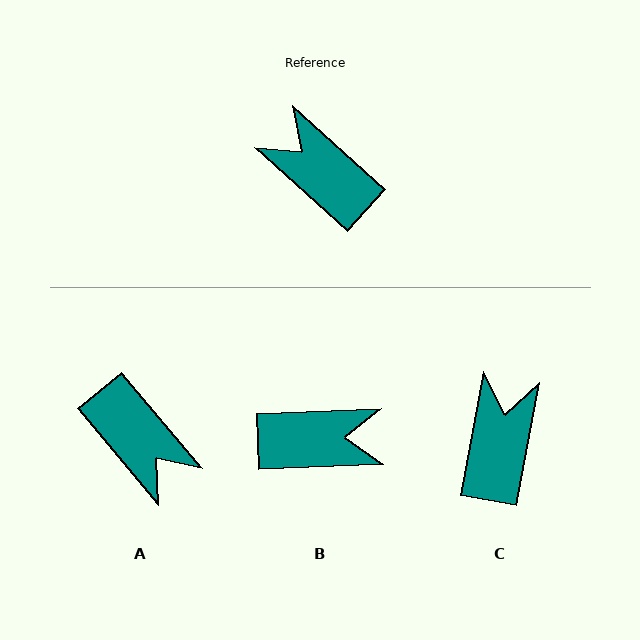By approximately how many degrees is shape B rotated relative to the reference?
Approximately 136 degrees clockwise.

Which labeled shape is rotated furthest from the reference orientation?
A, about 172 degrees away.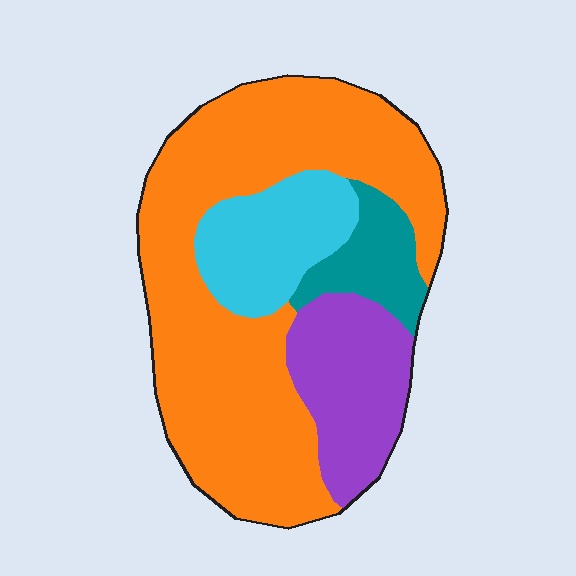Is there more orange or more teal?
Orange.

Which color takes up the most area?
Orange, at roughly 60%.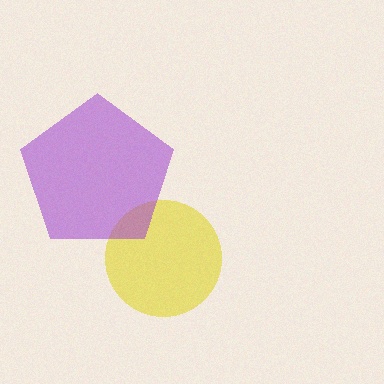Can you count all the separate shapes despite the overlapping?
Yes, there are 2 separate shapes.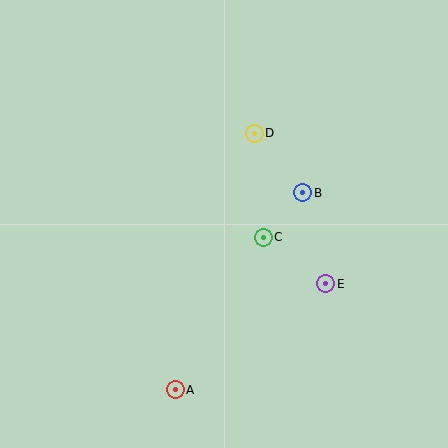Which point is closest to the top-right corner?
Point D is closest to the top-right corner.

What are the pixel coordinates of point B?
Point B is at (303, 193).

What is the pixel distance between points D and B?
The distance between D and B is 77 pixels.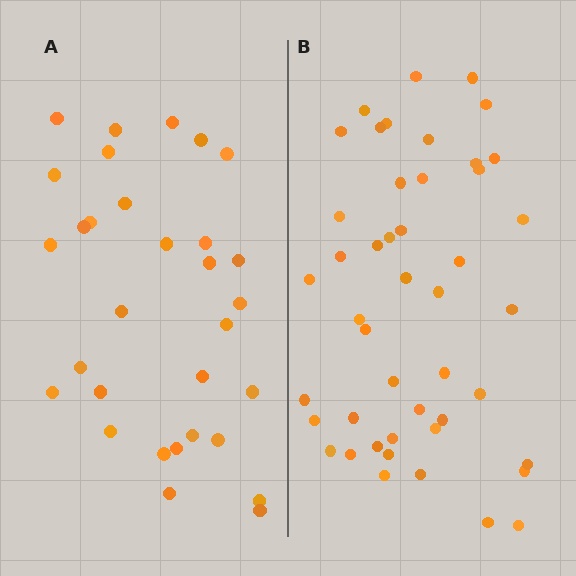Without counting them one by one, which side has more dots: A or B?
Region B (the right region) has more dots.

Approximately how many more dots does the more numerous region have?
Region B has approximately 15 more dots than region A.